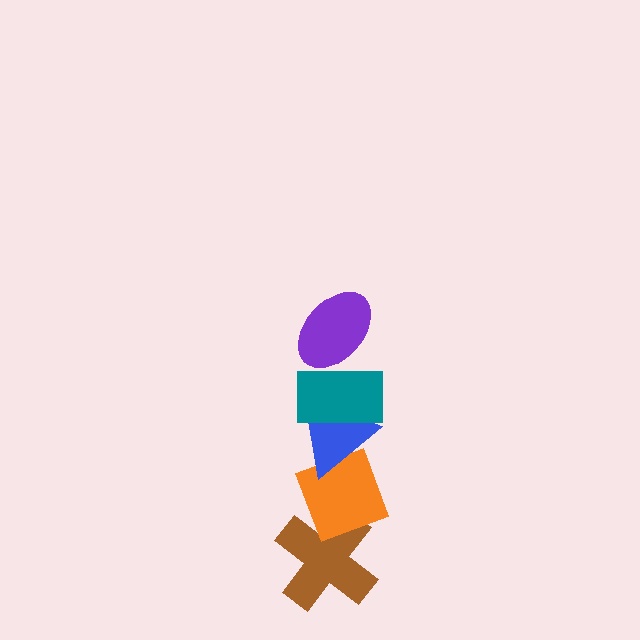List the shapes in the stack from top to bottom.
From top to bottom: the purple ellipse, the teal rectangle, the blue triangle, the orange diamond, the brown cross.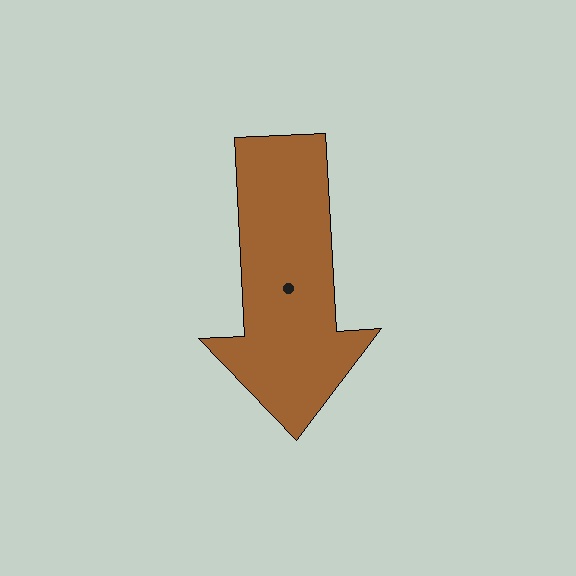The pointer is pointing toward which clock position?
Roughly 6 o'clock.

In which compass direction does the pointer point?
South.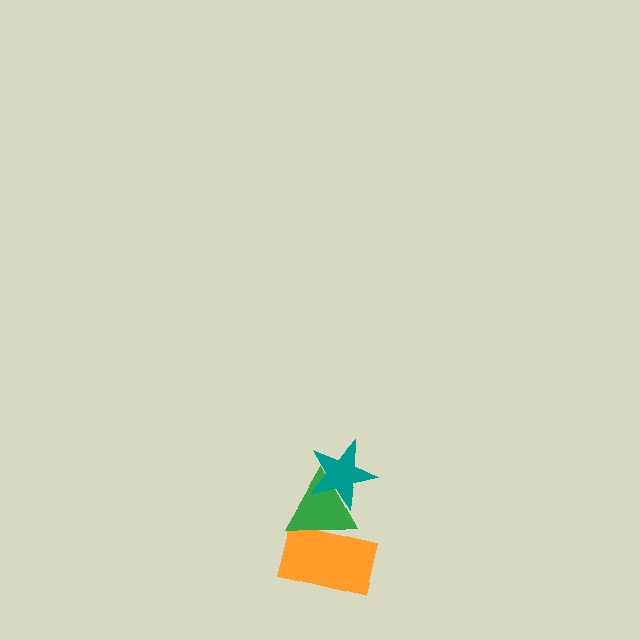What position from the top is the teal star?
The teal star is 1st from the top.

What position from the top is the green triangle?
The green triangle is 2nd from the top.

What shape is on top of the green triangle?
The teal star is on top of the green triangle.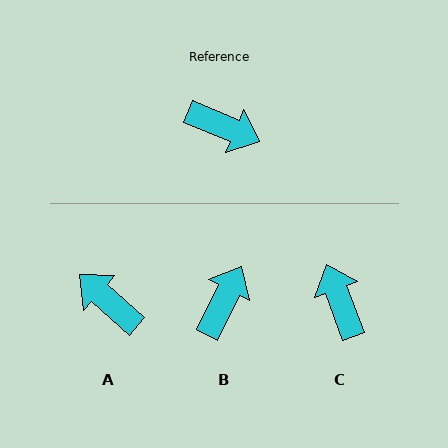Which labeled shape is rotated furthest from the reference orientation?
A, about 161 degrees away.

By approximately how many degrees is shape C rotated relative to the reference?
Approximately 133 degrees counter-clockwise.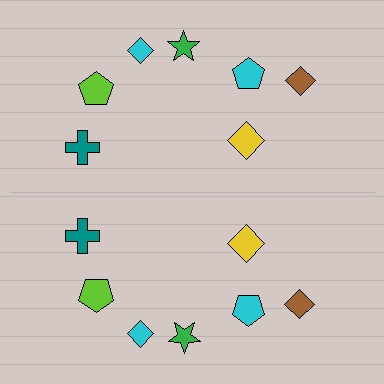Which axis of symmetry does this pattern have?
The pattern has a horizontal axis of symmetry running through the center of the image.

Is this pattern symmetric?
Yes, this pattern has bilateral (reflection) symmetry.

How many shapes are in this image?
There are 14 shapes in this image.